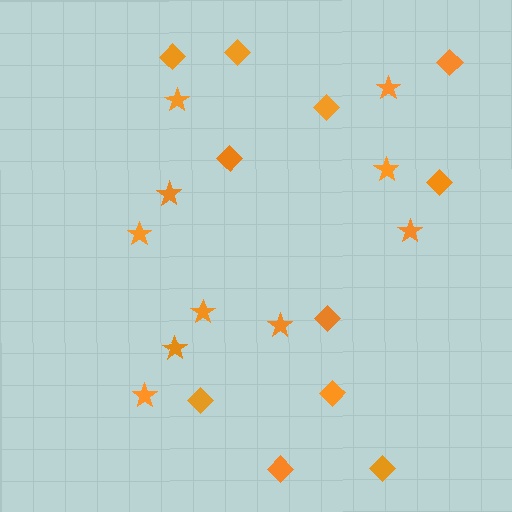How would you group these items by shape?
There are 2 groups: one group of stars (10) and one group of diamonds (11).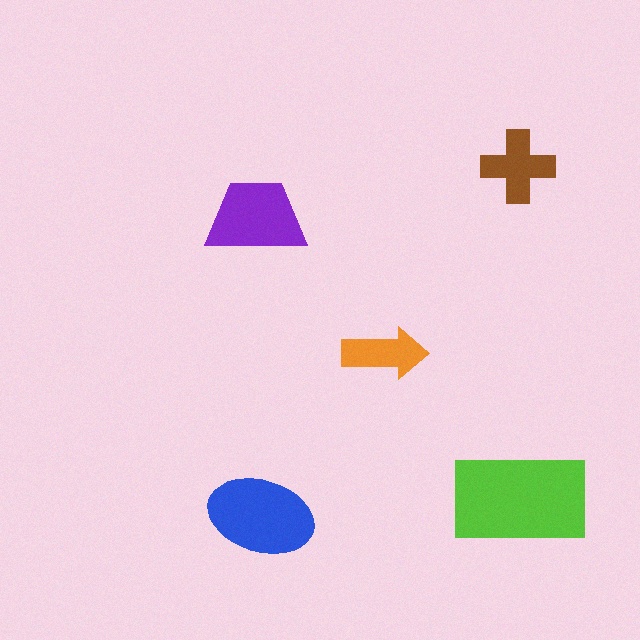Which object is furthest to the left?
The purple trapezoid is leftmost.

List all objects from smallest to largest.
The orange arrow, the brown cross, the purple trapezoid, the blue ellipse, the lime rectangle.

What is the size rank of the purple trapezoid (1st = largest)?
3rd.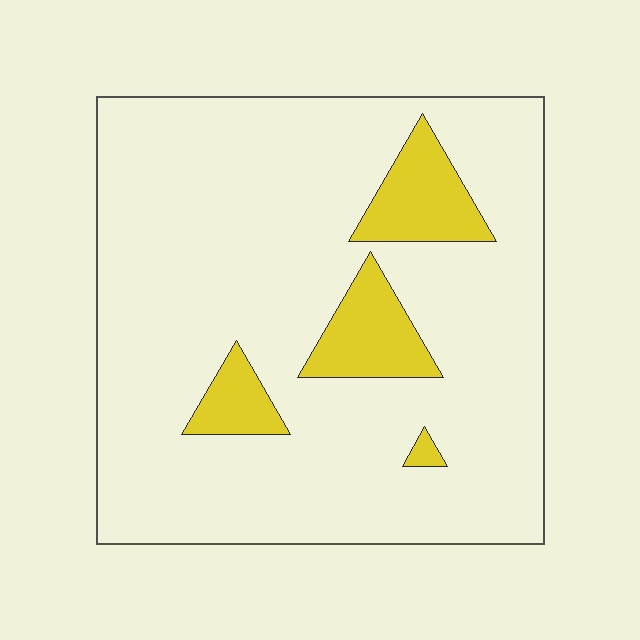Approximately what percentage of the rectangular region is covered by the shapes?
Approximately 15%.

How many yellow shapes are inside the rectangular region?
4.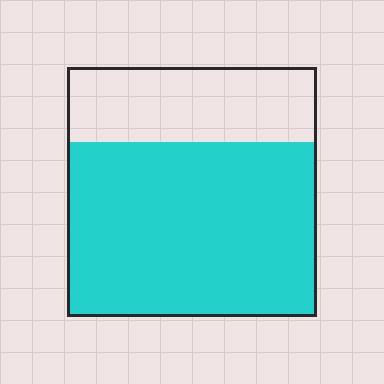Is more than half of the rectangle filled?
Yes.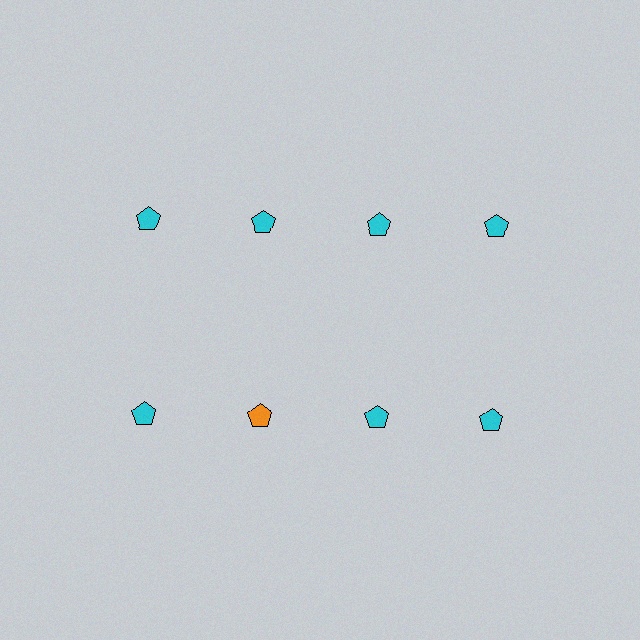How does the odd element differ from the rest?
It has a different color: orange instead of cyan.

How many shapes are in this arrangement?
There are 8 shapes arranged in a grid pattern.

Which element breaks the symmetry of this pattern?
The orange pentagon in the second row, second from left column breaks the symmetry. All other shapes are cyan pentagons.